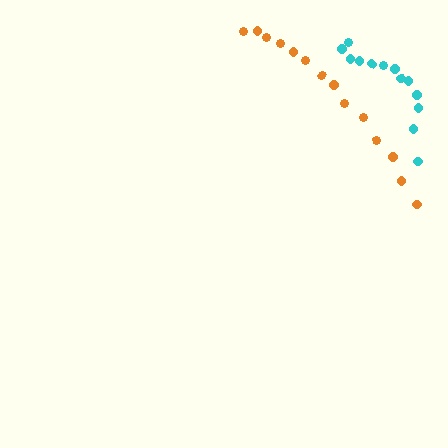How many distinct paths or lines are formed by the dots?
There are 2 distinct paths.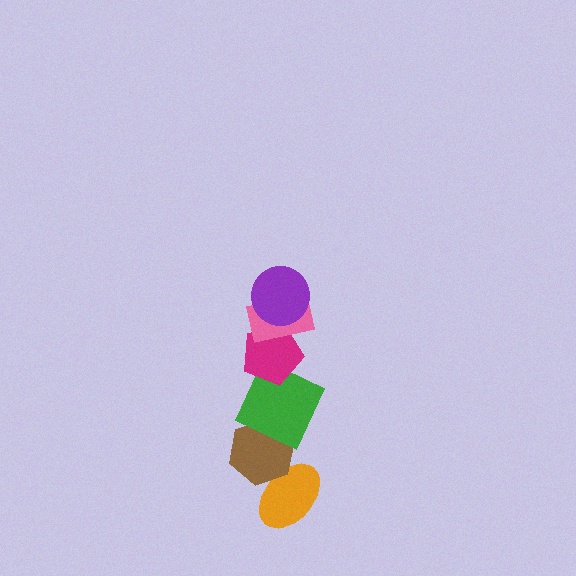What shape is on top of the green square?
The magenta pentagon is on top of the green square.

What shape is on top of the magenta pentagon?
The pink rectangle is on top of the magenta pentagon.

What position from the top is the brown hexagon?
The brown hexagon is 5th from the top.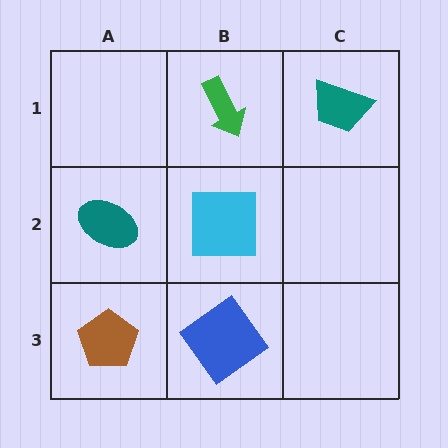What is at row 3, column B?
A blue diamond.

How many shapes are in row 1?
2 shapes.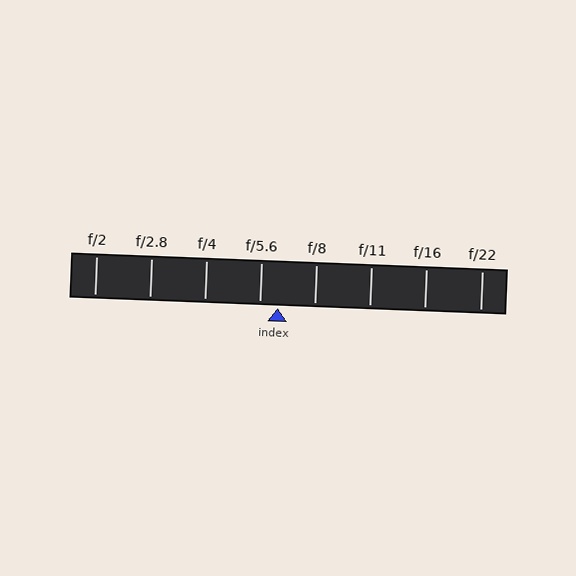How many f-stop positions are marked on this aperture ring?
There are 8 f-stop positions marked.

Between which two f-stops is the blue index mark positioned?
The index mark is between f/5.6 and f/8.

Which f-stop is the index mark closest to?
The index mark is closest to f/5.6.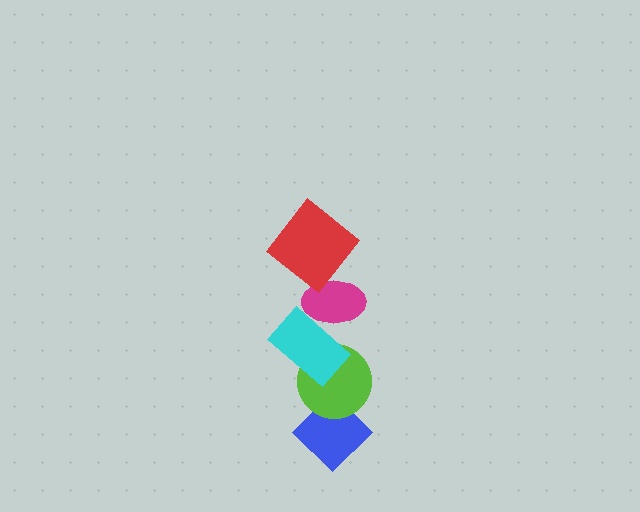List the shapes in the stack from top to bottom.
From top to bottom: the red diamond, the magenta ellipse, the cyan rectangle, the lime circle, the blue diamond.